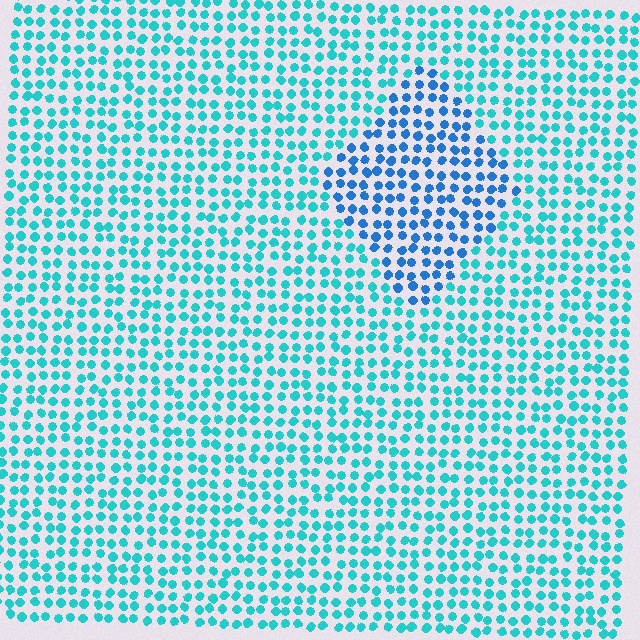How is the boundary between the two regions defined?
The boundary is defined purely by a slight shift in hue (about 32 degrees). Spacing, size, and orientation are identical on both sides.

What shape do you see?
I see a diamond.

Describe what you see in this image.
The image is filled with small cyan elements in a uniform arrangement. A diamond-shaped region is visible where the elements are tinted to a slightly different hue, forming a subtle color boundary.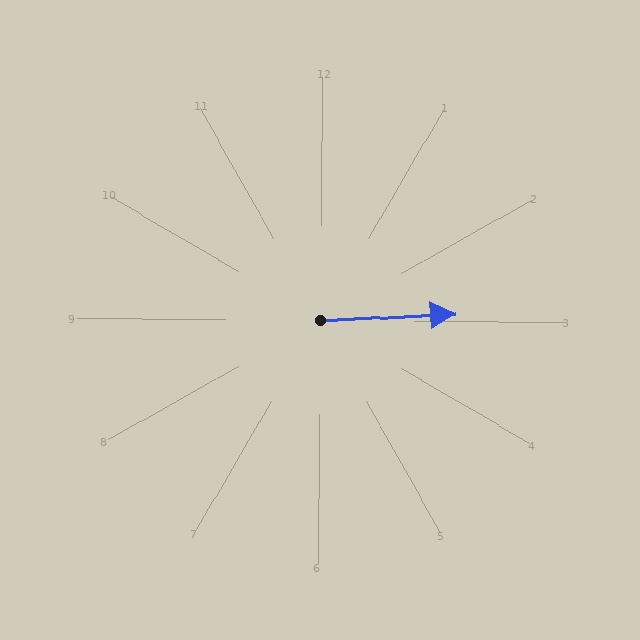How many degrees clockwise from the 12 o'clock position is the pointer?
Approximately 87 degrees.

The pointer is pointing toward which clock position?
Roughly 3 o'clock.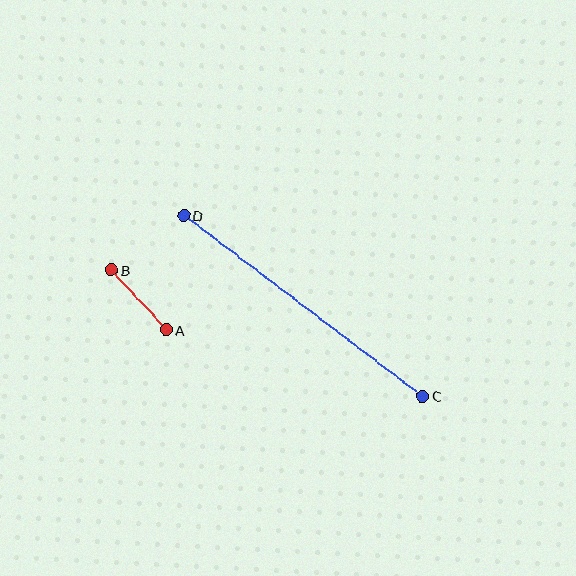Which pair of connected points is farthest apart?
Points C and D are farthest apart.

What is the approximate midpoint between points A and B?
The midpoint is at approximately (139, 300) pixels.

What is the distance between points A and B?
The distance is approximately 81 pixels.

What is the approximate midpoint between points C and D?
The midpoint is at approximately (303, 306) pixels.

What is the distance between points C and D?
The distance is approximately 299 pixels.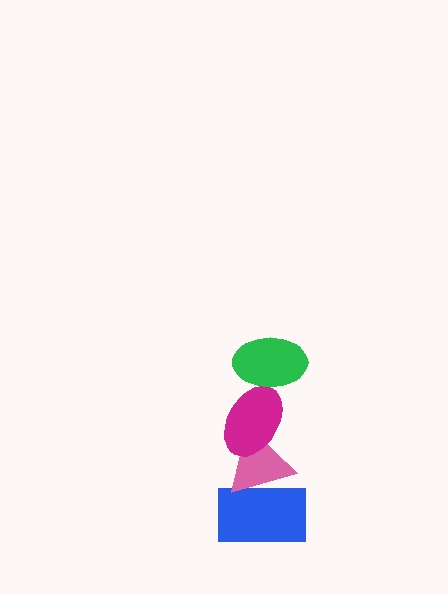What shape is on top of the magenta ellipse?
The green ellipse is on top of the magenta ellipse.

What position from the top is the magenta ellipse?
The magenta ellipse is 2nd from the top.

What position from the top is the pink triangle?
The pink triangle is 3rd from the top.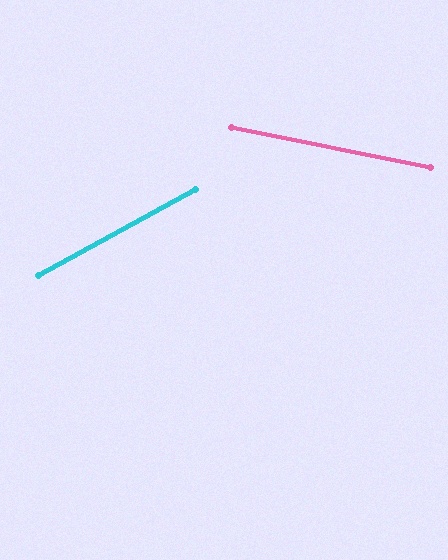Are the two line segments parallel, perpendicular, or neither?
Neither parallel nor perpendicular — they differ by about 40°.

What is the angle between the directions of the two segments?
Approximately 40 degrees.